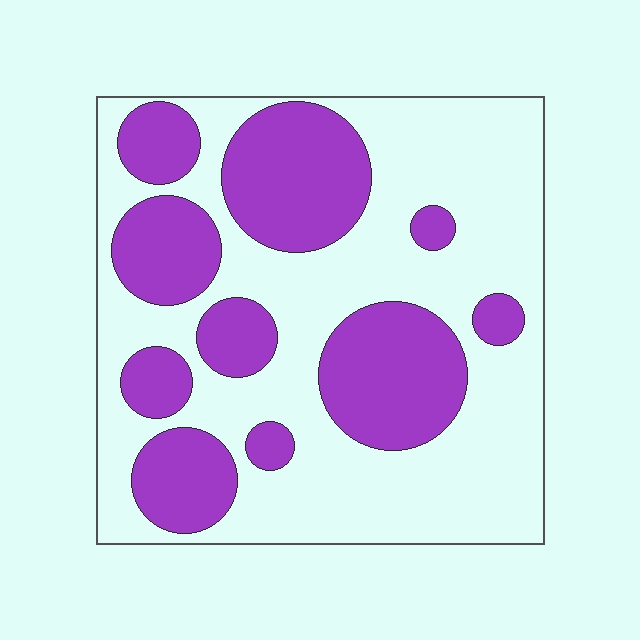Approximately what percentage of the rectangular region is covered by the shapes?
Approximately 35%.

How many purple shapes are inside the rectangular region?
10.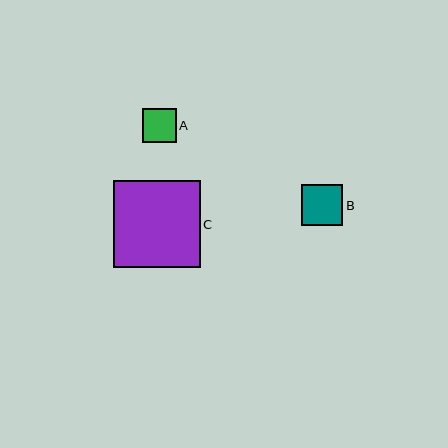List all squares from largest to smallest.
From largest to smallest: C, B, A.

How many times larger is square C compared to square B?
Square C is approximately 2.1 times the size of square B.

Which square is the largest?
Square C is the largest with a size of approximately 87 pixels.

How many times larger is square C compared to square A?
Square C is approximately 2.5 times the size of square A.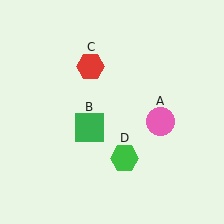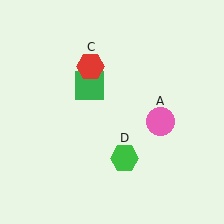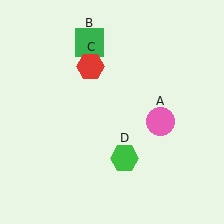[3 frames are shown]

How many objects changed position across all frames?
1 object changed position: green square (object B).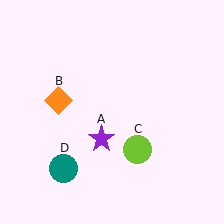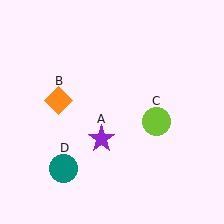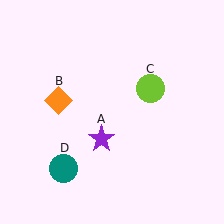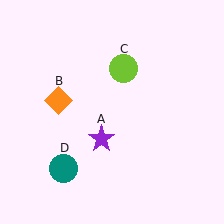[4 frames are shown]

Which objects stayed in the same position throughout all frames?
Purple star (object A) and orange diamond (object B) and teal circle (object D) remained stationary.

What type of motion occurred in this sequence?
The lime circle (object C) rotated counterclockwise around the center of the scene.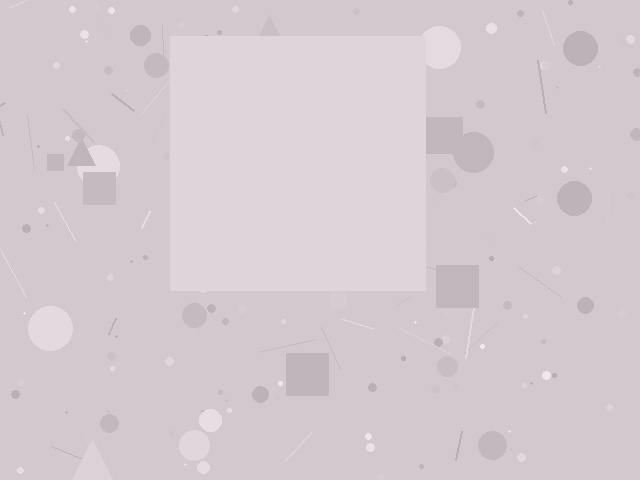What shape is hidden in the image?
A square is hidden in the image.